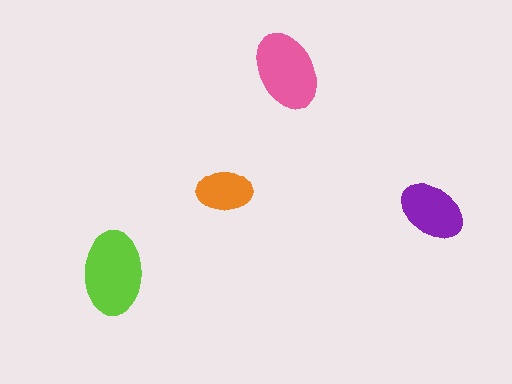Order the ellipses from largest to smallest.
the lime one, the pink one, the purple one, the orange one.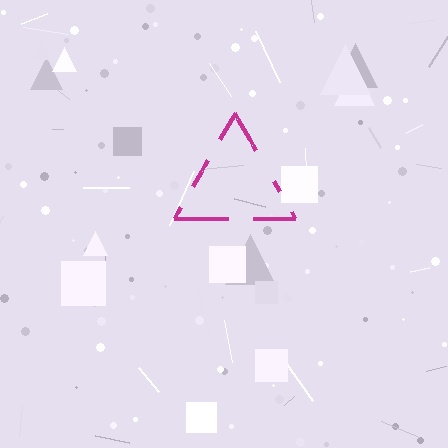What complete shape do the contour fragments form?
The contour fragments form a triangle.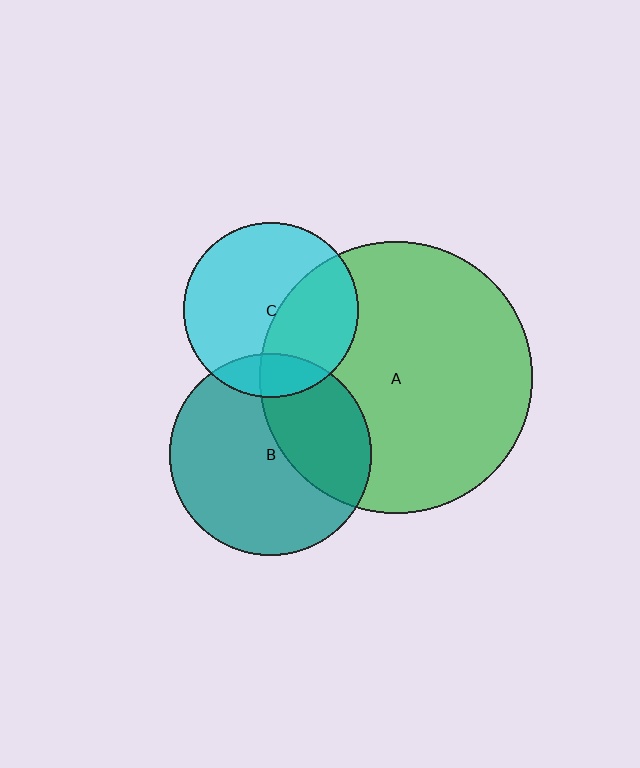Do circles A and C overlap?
Yes.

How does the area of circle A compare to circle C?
Approximately 2.4 times.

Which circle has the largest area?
Circle A (green).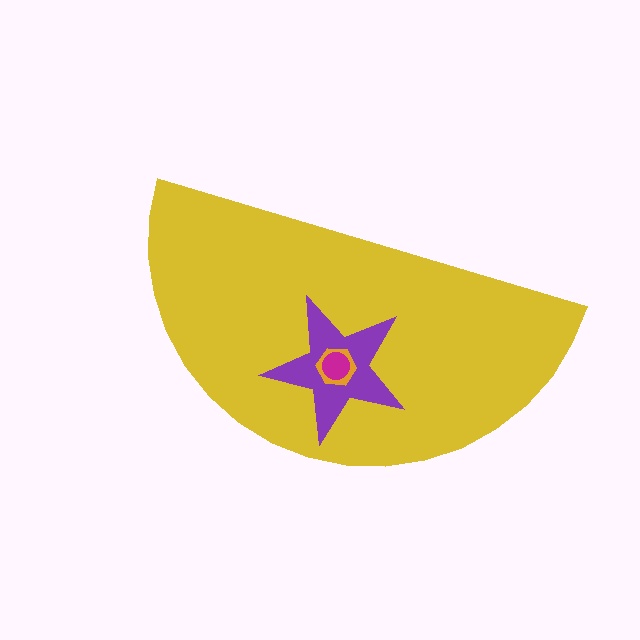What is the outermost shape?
The yellow semicircle.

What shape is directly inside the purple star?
The orange hexagon.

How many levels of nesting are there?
4.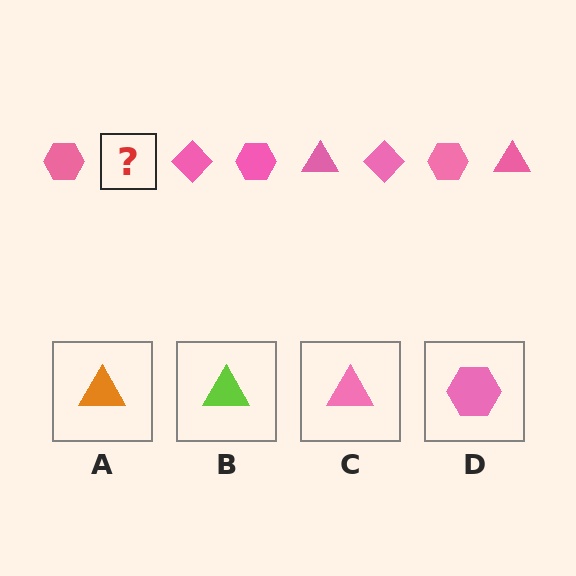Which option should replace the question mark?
Option C.